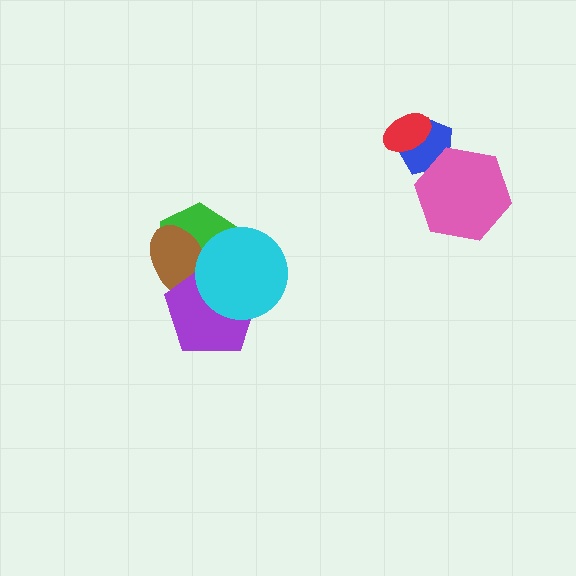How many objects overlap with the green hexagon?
3 objects overlap with the green hexagon.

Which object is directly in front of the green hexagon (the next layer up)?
The brown ellipse is directly in front of the green hexagon.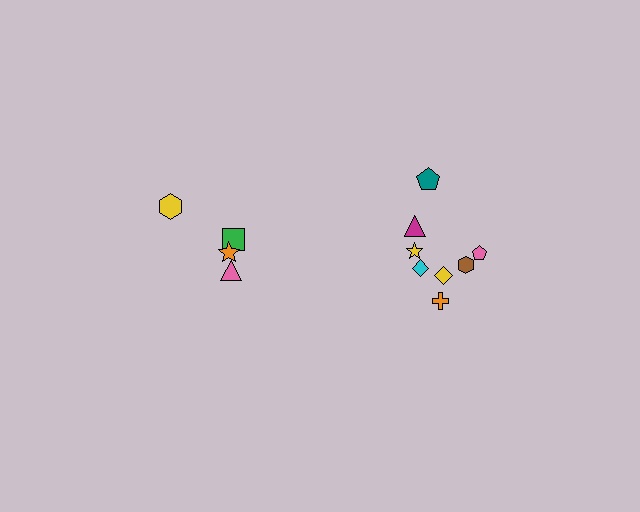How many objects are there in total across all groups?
There are 12 objects.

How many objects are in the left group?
There are 4 objects.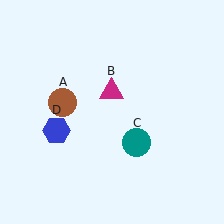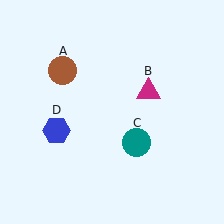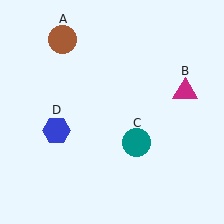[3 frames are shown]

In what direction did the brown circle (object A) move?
The brown circle (object A) moved up.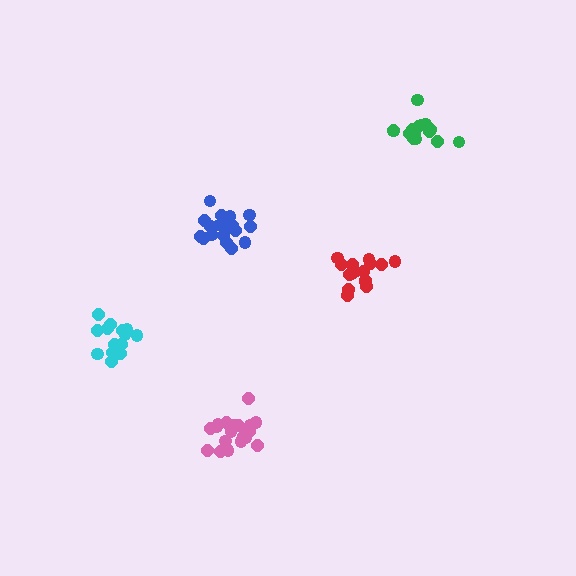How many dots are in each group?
Group 1: 20 dots, Group 2: 16 dots, Group 3: 19 dots, Group 4: 16 dots, Group 5: 15 dots (86 total).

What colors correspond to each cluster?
The clusters are colored: pink, red, blue, cyan, green.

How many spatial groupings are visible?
There are 5 spatial groupings.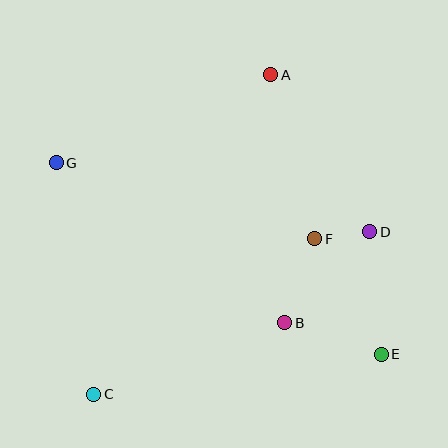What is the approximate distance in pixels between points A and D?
The distance between A and D is approximately 186 pixels.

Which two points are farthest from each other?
Points E and G are farthest from each other.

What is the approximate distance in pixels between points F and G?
The distance between F and G is approximately 270 pixels.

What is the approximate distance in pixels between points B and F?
The distance between B and F is approximately 89 pixels.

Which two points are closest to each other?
Points D and F are closest to each other.